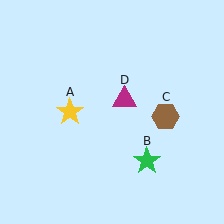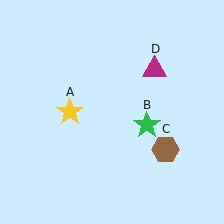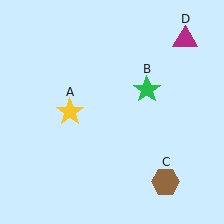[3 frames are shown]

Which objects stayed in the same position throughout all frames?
Yellow star (object A) remained stationary.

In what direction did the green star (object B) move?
The green star (object B) moved up.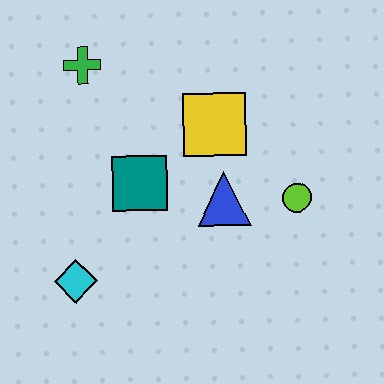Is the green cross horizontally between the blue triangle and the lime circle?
No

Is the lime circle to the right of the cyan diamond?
Yes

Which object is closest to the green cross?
The teal square is closest to the green cross.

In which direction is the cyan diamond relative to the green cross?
The cyan diamond is below the green cross.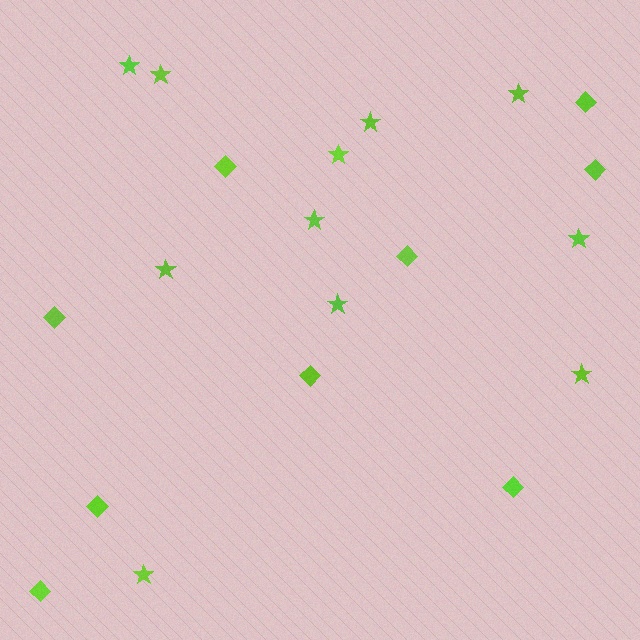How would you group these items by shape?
There are 2 groups: one group of diamonds (9) and one group of stars (11).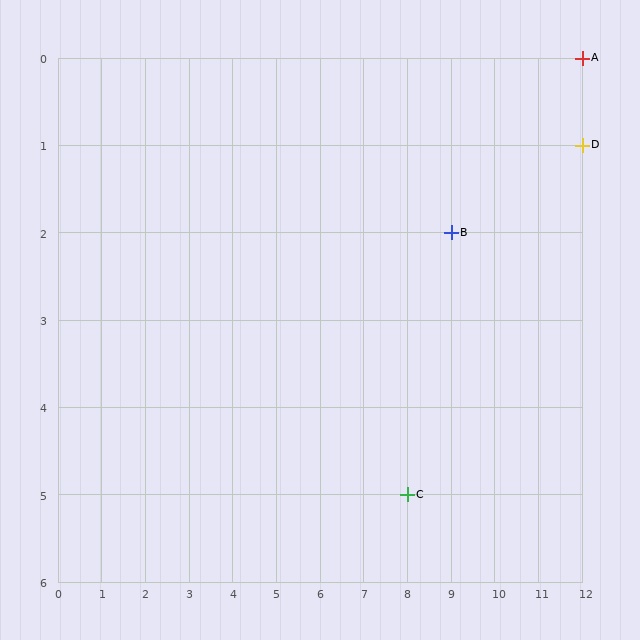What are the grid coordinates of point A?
Point A is at grid coordinates (12, 0).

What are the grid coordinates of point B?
Point B is at grid coordinates (9, 2).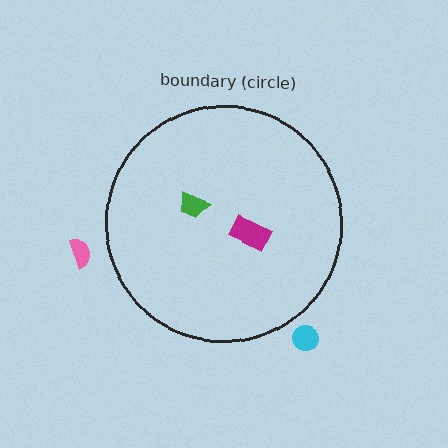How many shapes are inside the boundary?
2 inside, 2 outside.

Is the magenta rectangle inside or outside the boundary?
Inside.